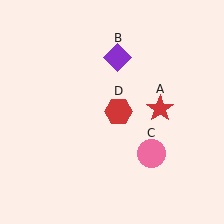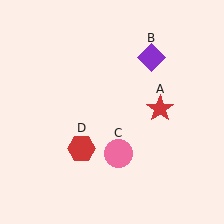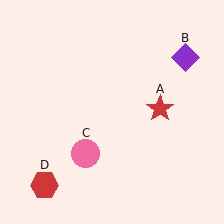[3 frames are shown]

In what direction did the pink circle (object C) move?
The pink circle (object C) moved left.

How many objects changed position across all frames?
3 objects changed position: purple diamond (object B), pink circle (object C), red hexagon (object D).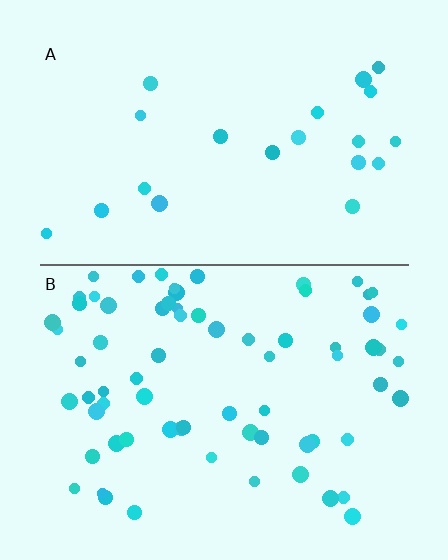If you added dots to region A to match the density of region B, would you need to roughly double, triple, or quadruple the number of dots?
Approximately triple.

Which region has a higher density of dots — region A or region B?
B (the bottom).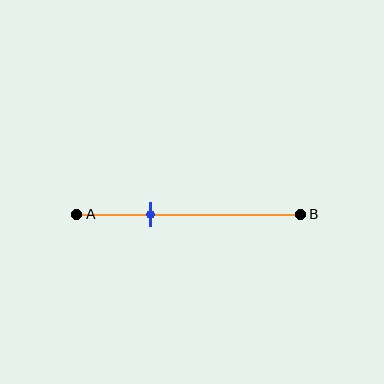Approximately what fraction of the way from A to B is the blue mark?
The blue mark is approximately 35% of the way from A to B.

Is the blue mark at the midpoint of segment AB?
No, the mark is at about 35% from A, not at the 50% midpoint.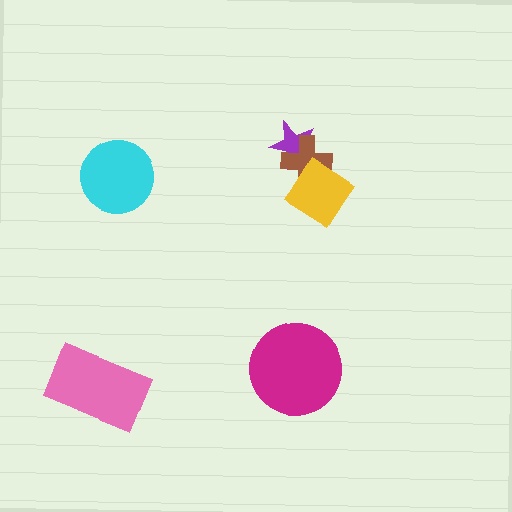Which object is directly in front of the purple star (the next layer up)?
The brown cross is directly in front of the purple star.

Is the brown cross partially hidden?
Yes, it is partially covered by another shape.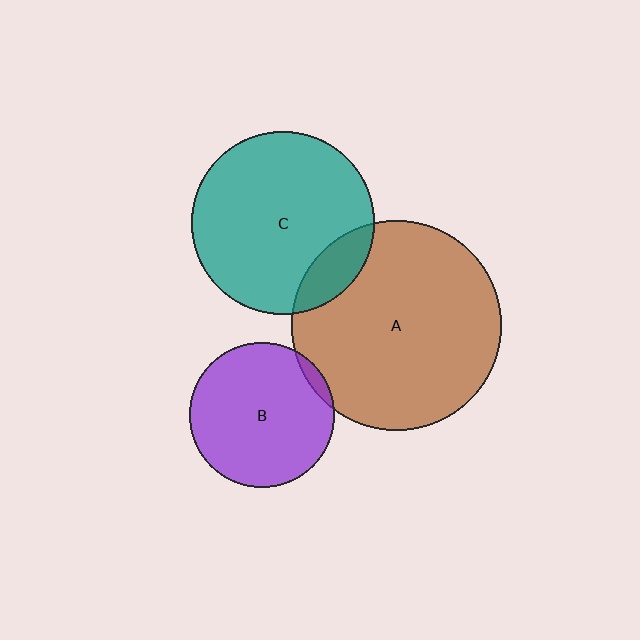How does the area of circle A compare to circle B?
Approximately 2.1 times.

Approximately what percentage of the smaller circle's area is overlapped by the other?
Approximately 5%.